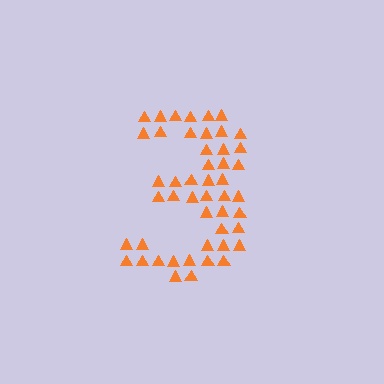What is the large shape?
The large shape is the digit 3.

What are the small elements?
The small elements are triangles.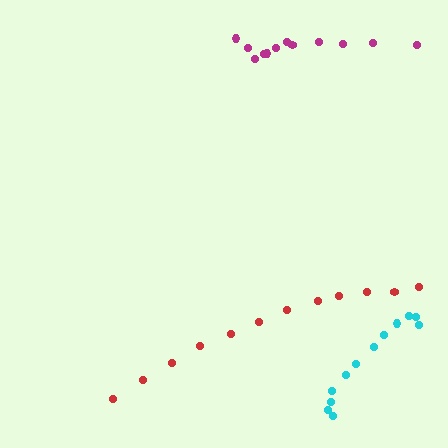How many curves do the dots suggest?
There are 3 distinct paths.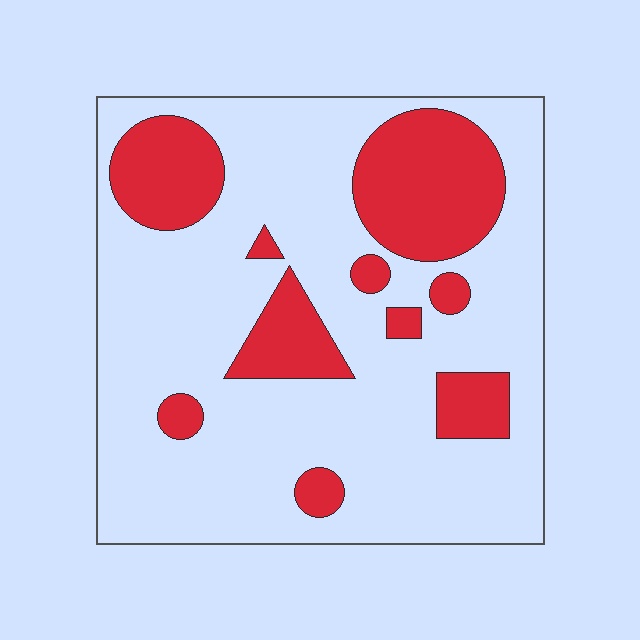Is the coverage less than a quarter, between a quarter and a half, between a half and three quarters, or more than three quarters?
Less than a quarter.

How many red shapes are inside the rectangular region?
10.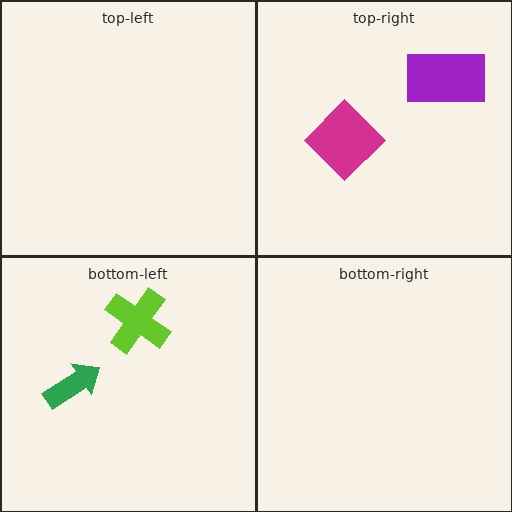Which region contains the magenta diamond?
The top-right region.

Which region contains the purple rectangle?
The top-right region.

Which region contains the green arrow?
The bottom-left region.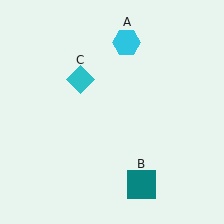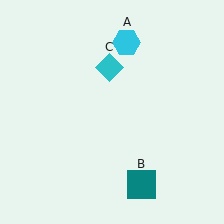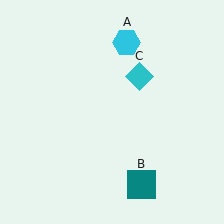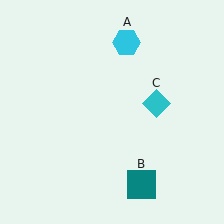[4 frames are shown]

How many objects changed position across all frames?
1 object changed position: cyan diamond (object C).